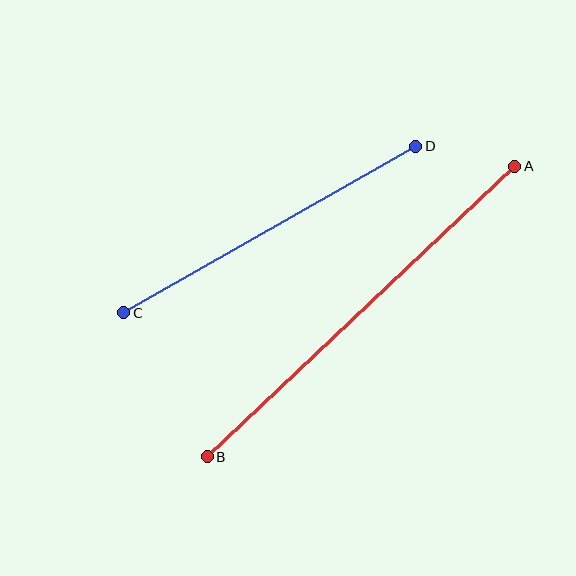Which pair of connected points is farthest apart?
Points A and B are farthest apart.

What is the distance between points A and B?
The distance is approximately 423 pixels.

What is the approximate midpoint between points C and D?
The midpoint is at approximately (270, 230) pixels.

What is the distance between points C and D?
The distance is approximately 336 pixels.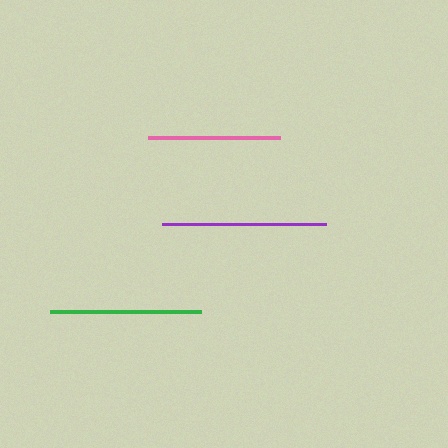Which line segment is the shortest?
The pink line is the shortest at approximately 132 pixels.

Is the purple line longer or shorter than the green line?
The purple line is longer than the green line.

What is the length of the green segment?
The green segment is approximately 151 pixels long.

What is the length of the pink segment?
The pink segment is approximately 132 pixels long.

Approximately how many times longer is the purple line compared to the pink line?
The purple line is approximately 1.2 times the length of the pink line.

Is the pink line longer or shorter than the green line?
The green line is longer than the pink line.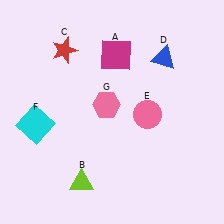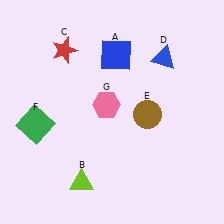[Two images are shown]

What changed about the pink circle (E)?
In Image 1, E is pink. In Image 2, it changed to brown.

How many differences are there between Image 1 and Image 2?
There are 3 differences between the two images.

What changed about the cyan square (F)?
In Image 1, F is cyan. In Image 2, it changed to green.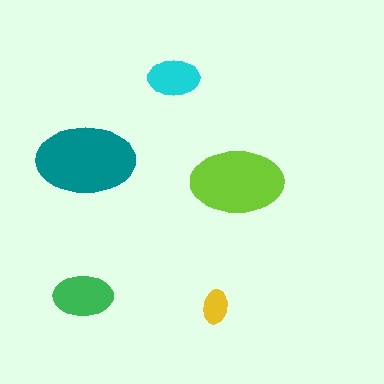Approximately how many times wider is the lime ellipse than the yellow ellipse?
About 2.5 times wider.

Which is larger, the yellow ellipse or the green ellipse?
The green one.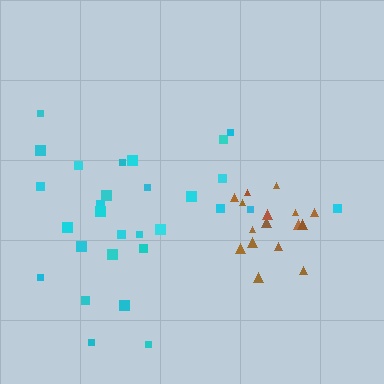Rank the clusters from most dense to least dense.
brown, cyan.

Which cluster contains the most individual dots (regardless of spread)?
Cyan (29).